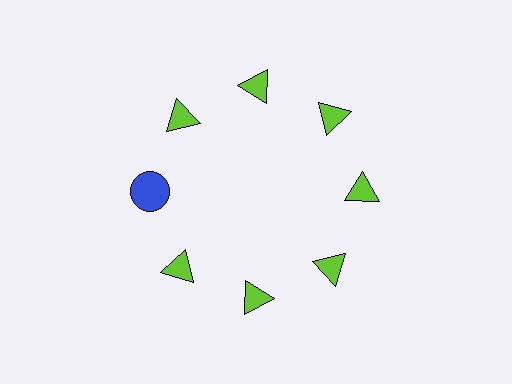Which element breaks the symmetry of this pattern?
The blue circle at roughly the 9 o'clock position breaks the symmetry. All other shapes are lime triangles.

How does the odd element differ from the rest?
It differs in both color (blue instead of lime) and shape (circle instead of triangle).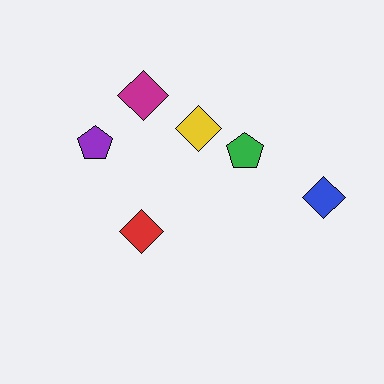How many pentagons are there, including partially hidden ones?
There are 2 pentagons.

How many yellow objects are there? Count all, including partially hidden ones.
There is 1 yellow object.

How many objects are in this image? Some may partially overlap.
There are 6 objects.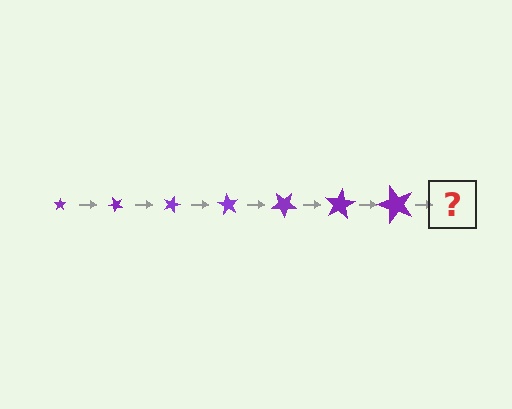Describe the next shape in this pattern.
It should be a star, larger than the previous one and rotated 315 degrees from the start.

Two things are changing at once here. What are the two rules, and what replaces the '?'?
The two rules are that the star grows larger each step and it rotates 45 degrees each step. The '?' should be a star, larger than the previous one and rotated 315 degrees from the start.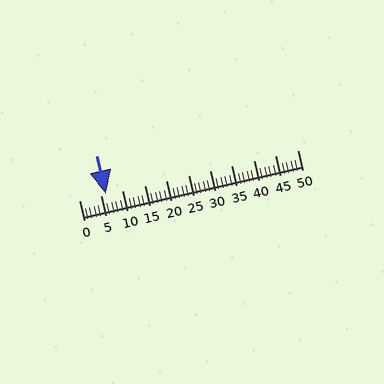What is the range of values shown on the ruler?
The ruler shows values from 0 to 50.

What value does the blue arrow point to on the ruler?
The blue arrow points to approximately 6.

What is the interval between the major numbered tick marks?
The major tick marks are spaced 5 units apart.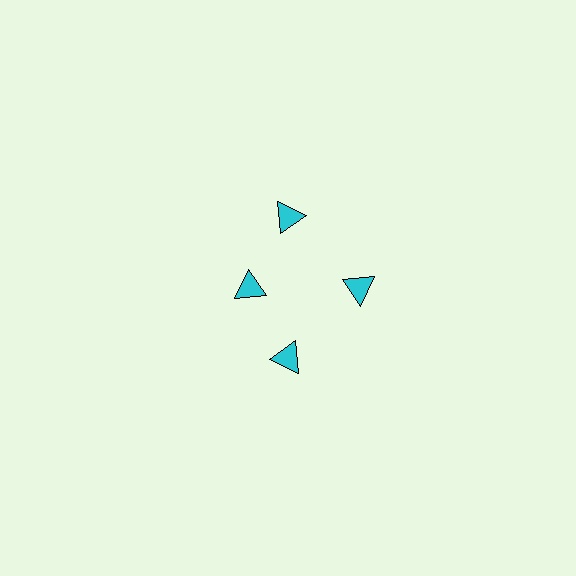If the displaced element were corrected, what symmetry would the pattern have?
It would have 4-fold rotational symmetry — the pattern would map onto itself every 90 degrees.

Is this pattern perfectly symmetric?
No. The 4 cyan triangles are arranged in a ring, but one element near the 9 o'clock position is pulled inward toward the center, breaking the 4-fold rotational symmetry.